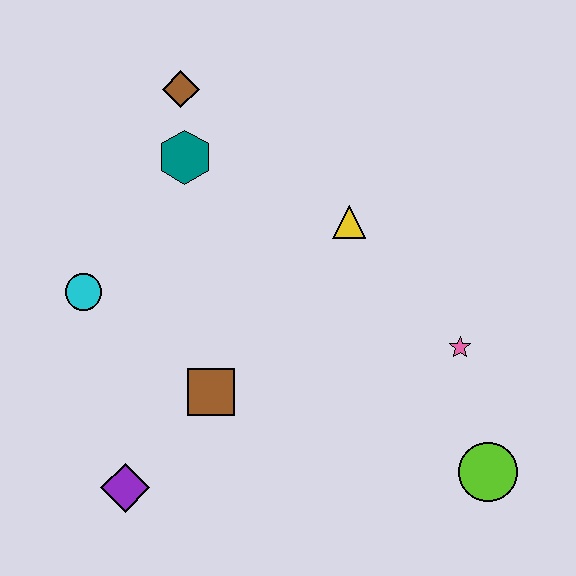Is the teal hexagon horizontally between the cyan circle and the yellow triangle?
Yes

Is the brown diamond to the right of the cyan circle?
Yes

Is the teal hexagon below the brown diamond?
Yes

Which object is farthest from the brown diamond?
The lime circle is farthest from the brown diamond.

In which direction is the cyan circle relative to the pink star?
The cyan circle is to the left of the pink star.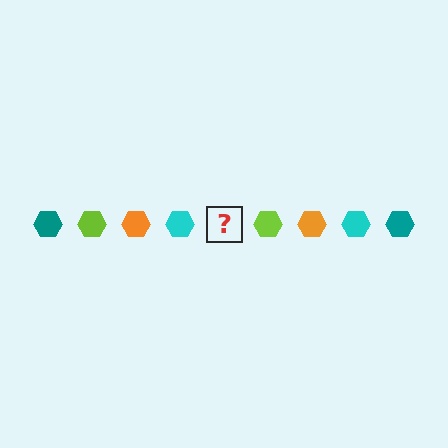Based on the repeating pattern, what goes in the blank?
The blank should be a teal hexagon.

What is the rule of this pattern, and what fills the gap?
The rule is that the pattern cycles through teal, lime, orange, cyan hexagons. The gap should be filled with a teal hexagon.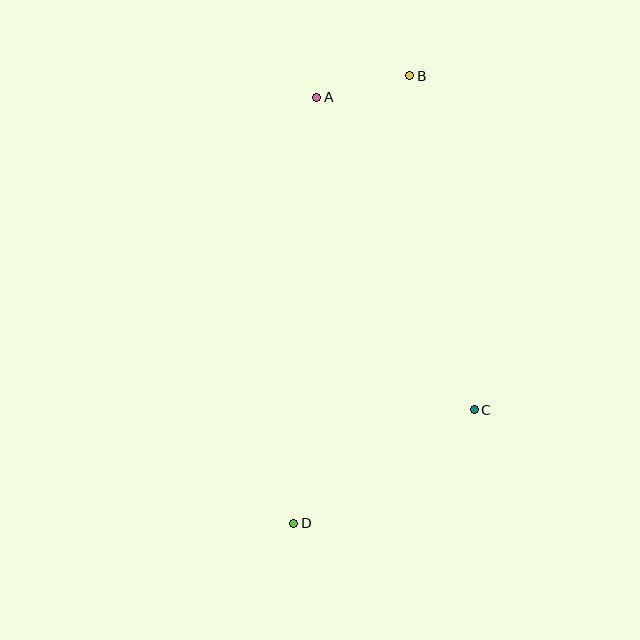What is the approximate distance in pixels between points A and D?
The distance between A and D is approximately 426 pixels.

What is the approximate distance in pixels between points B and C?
The distance between B and C is approximately 340 pixels.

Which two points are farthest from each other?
Points B and D are farthest from each other.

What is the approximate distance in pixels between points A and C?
The distance between A and C is approximately 350 pixels.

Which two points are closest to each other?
Points A and B are closest to each other.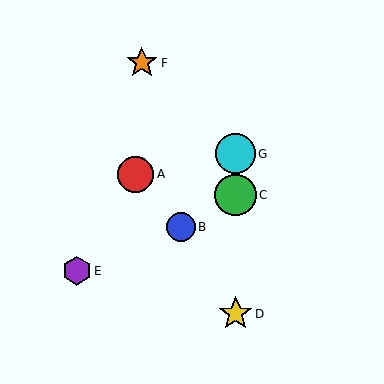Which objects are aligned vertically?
Objects C, D, G are aligned vertically.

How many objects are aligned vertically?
3 objects (C, D, G) are aligned vertically.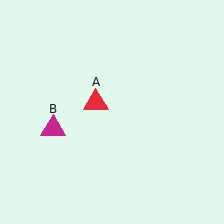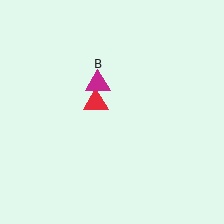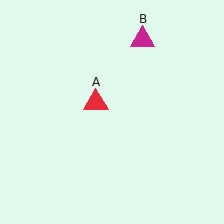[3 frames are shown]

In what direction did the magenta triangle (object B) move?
The magenta triangle (object B) moved up and to the right.